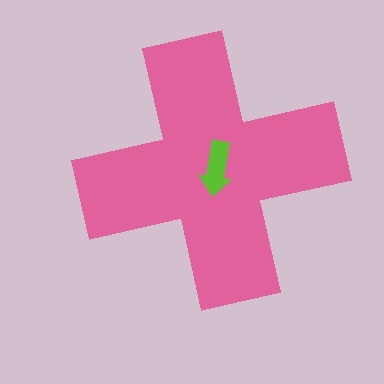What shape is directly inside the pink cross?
The lime arrow.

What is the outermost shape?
The pink cross.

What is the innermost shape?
The lime arrow.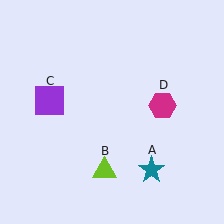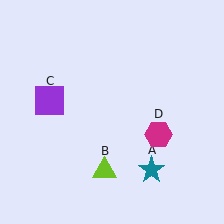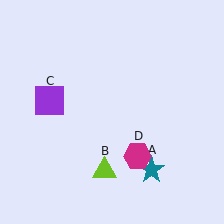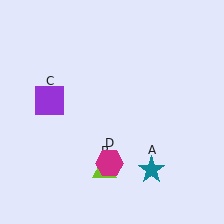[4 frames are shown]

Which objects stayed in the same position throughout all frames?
Teal star (object A) and lime triangle (object B) and purple square (object C) remained stationary.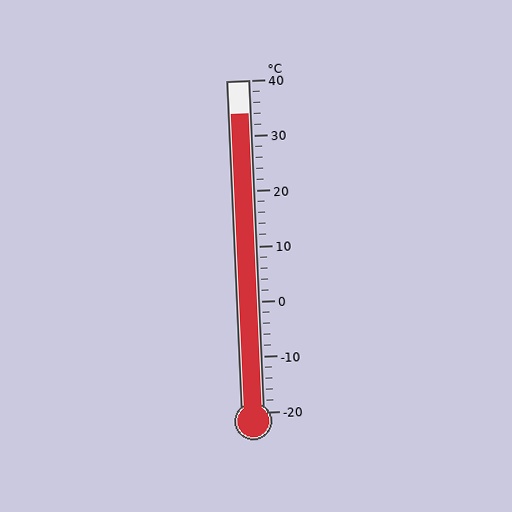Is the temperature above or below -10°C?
The temperature is above -10°C.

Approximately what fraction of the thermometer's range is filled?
The thermometer is filled to approximately 90% of its range.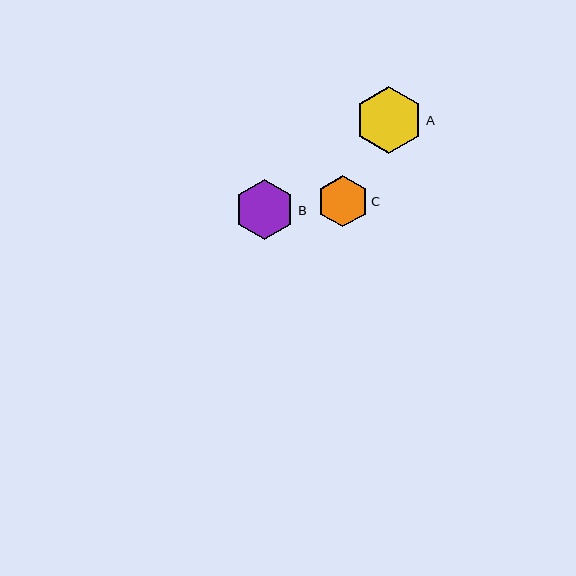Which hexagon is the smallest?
Hexagon C is the smallest with a size of approximately 51 pixels.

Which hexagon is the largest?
Hexagon A is the largest with a size of approximately 68 pixels.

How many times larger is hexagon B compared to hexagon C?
Hexagon B is approximately 1.2 times the size of hexagon C.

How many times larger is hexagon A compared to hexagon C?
Hexagon A is approximately 1.3 times the size of hexagon C.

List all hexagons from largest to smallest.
From largest to smallest: A, B, C.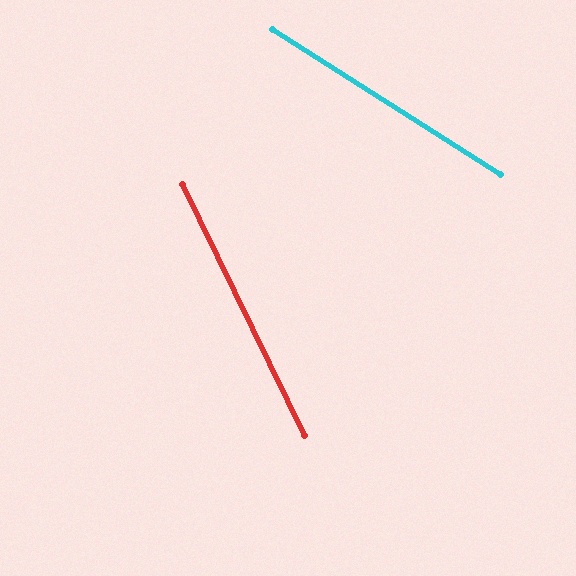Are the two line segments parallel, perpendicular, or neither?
Neither parallel nor perpendicular — they differ by about 32°.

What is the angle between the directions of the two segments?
Approximately 32 degrees.